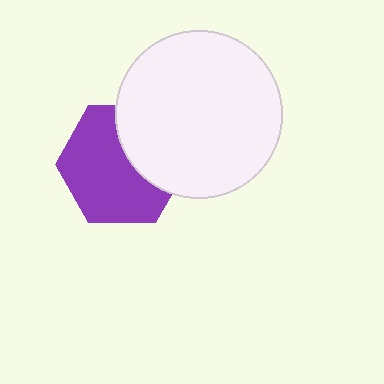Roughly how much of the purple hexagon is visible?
Most of it is visible (roughly 65%).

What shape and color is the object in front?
The object in front is a white circle.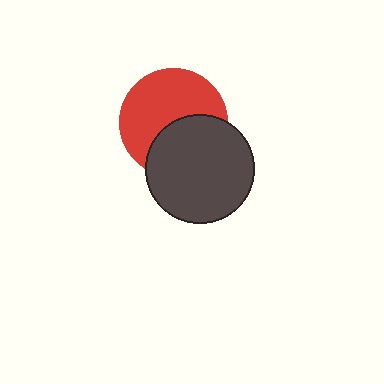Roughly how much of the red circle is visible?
About half of it is visible (roughly 59%).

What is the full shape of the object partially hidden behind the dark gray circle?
The partially hidden object is a red circle.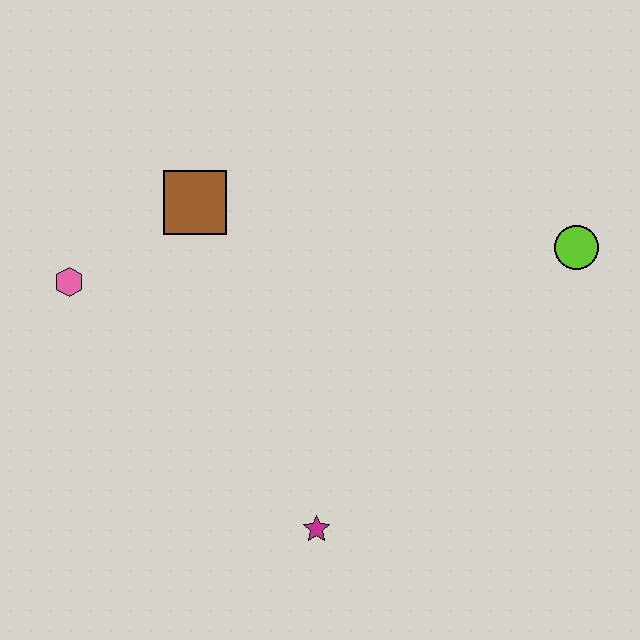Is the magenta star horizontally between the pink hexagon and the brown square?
No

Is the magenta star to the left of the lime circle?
Yes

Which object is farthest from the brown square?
The lime circle is farthest from the brown square.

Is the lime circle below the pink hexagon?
No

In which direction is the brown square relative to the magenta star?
The brown square is above the magenta star.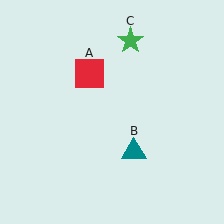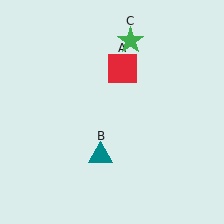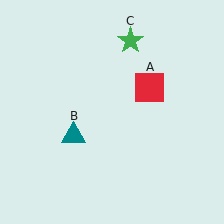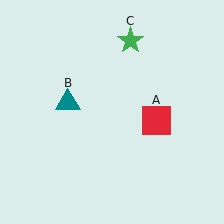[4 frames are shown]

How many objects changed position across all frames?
2 objects changed position: red square (object A), teal triangle (object B).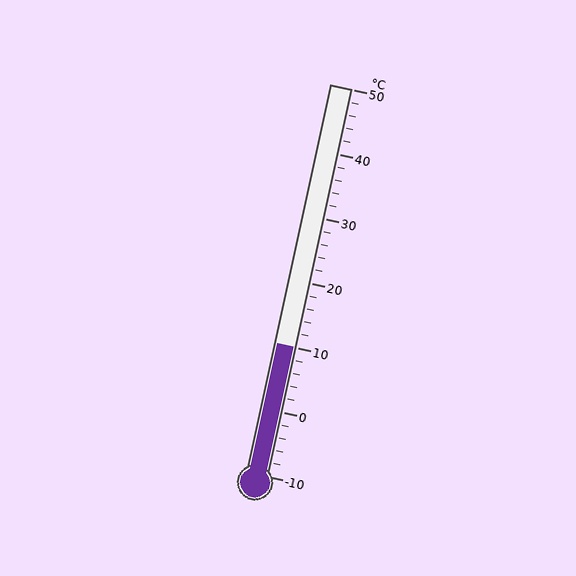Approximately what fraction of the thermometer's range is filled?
The thermometer is filled to approximately 35% of its range.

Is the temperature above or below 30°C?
The temperature is below 30°C.